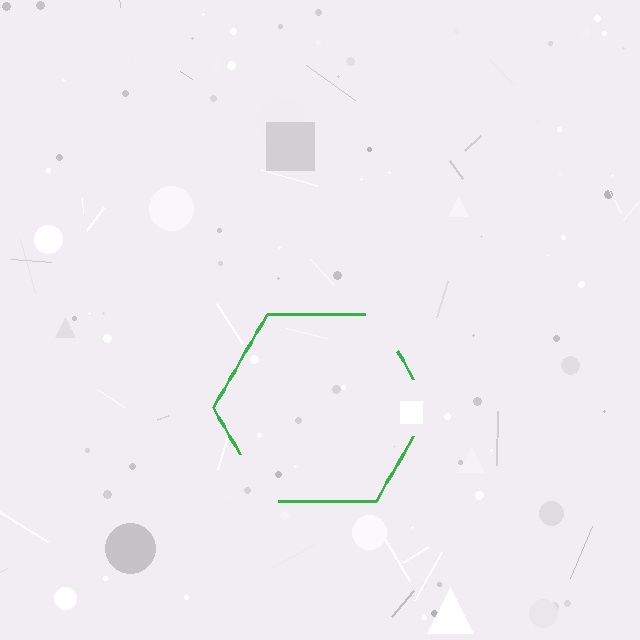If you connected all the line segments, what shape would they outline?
They would outline a hexagon.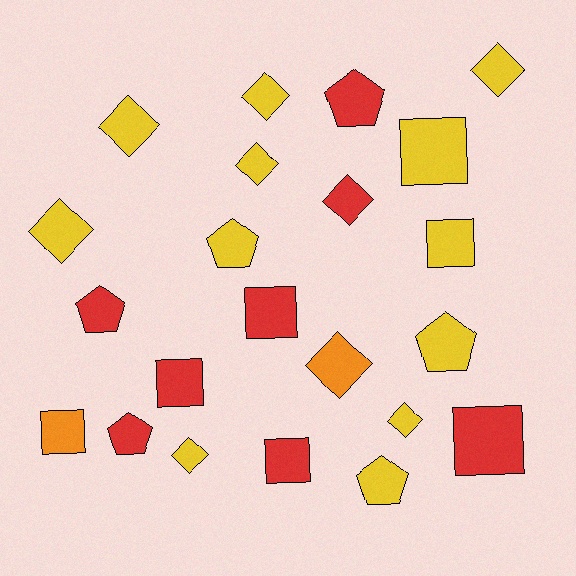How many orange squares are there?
There is 1 orange square.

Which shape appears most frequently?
Diamond, with 9 objects.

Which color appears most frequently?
Yellow, with 12 objects.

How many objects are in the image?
There are 22 objects.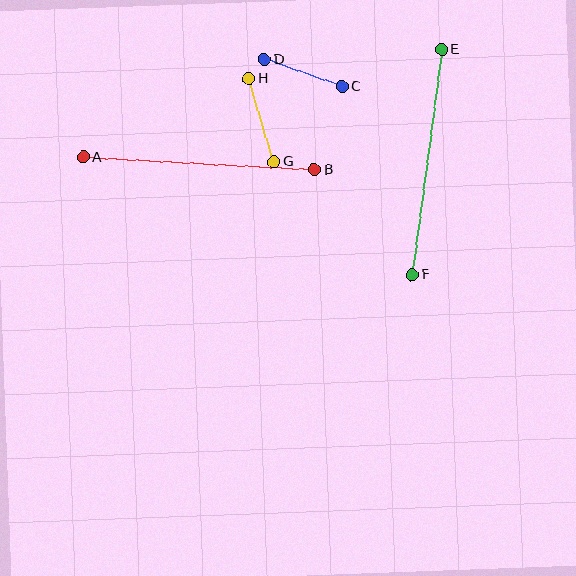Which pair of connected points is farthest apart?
Points A and B are farthest apart.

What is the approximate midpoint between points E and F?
The midpoint is at approximately (427, 162) pixels.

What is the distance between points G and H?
The distance is approximately 87 pixels.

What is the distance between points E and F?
The distance is approximately 227 pixels.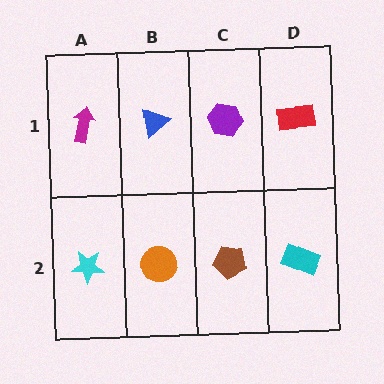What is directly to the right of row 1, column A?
A blue triangle.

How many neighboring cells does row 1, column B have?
3.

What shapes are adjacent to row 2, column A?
A magenta arrow (row 1, column A), an orange circle (row 2, column B).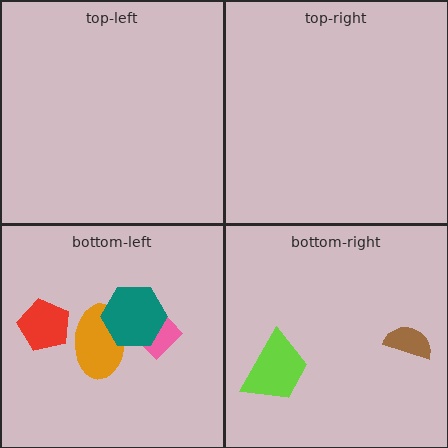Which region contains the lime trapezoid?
The bottom-right region.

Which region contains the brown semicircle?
The bottom-right region.